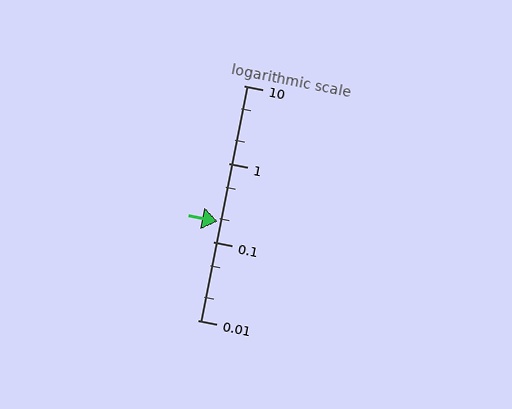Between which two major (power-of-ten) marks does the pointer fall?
The pointer is between 0.1 and 1.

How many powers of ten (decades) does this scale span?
The scale spans 3 decades, from 0.01 to 10.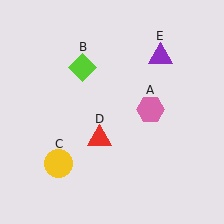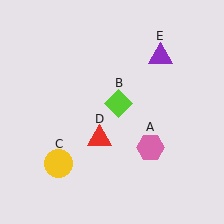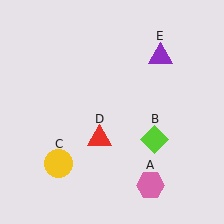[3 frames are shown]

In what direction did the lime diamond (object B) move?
The lime diamond (object B) moved down and to the right.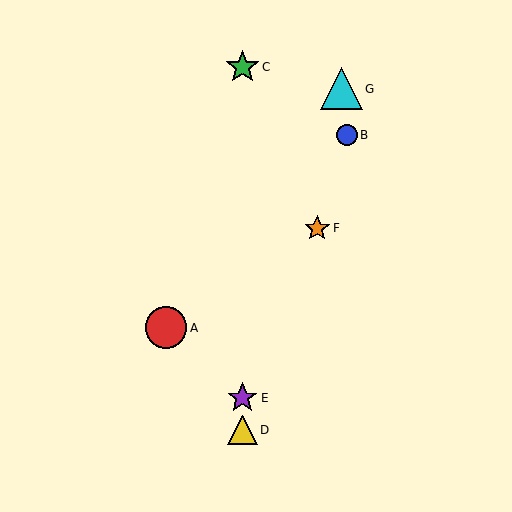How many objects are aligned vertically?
3 objects (C, D, E) are aligned vertically.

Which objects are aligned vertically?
Objects C, D, E are aligned vertically.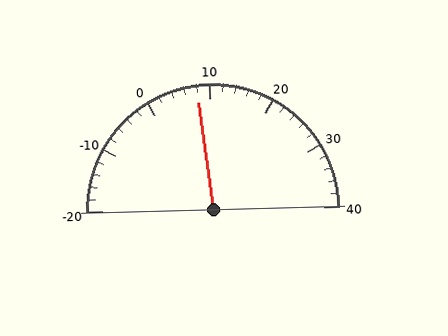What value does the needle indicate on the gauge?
The needle indicates approximately 8.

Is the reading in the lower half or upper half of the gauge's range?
The reading is in the lower half of the range (-20 to 40).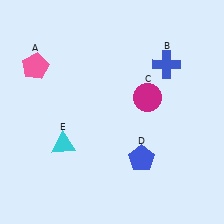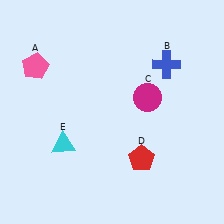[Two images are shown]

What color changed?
The pentagon (D) changed from blue in Image 1 to red in Image 2.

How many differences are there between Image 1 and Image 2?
There is 1 difference between the two images.